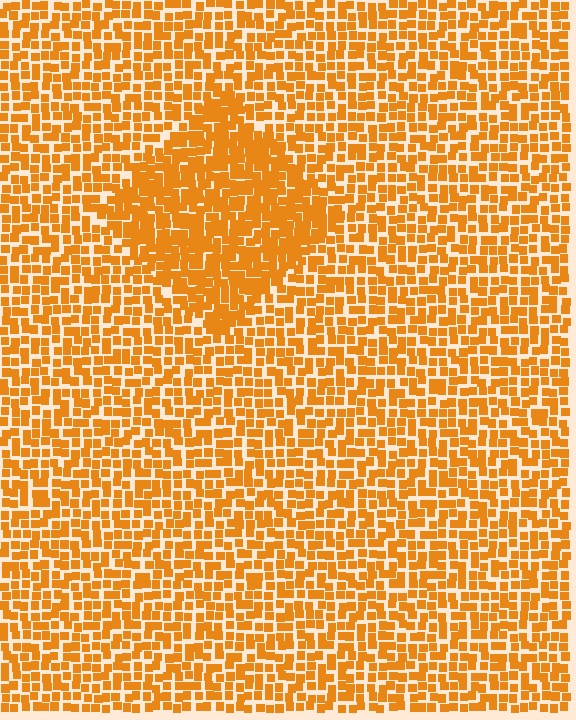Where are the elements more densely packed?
The elements are more densely packed inside the diamond boundary.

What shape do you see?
I see a diamond.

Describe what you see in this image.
The image contains small orange elements arranged at two different densities. A diamond-shaped region is visible where the elements are more densely packed than the surrounding area.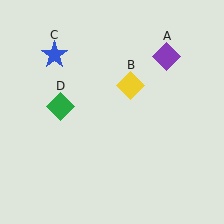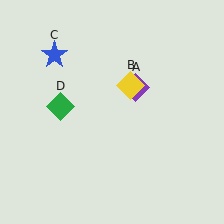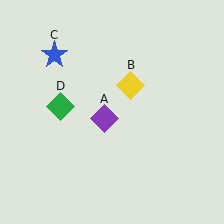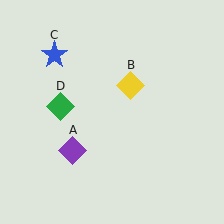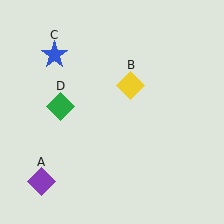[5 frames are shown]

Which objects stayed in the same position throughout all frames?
Yellow diamond (object B) and blue star (object C) and green diamond (object D) remained stationary.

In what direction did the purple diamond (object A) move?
The purple diamond (object A) moved down and to the left.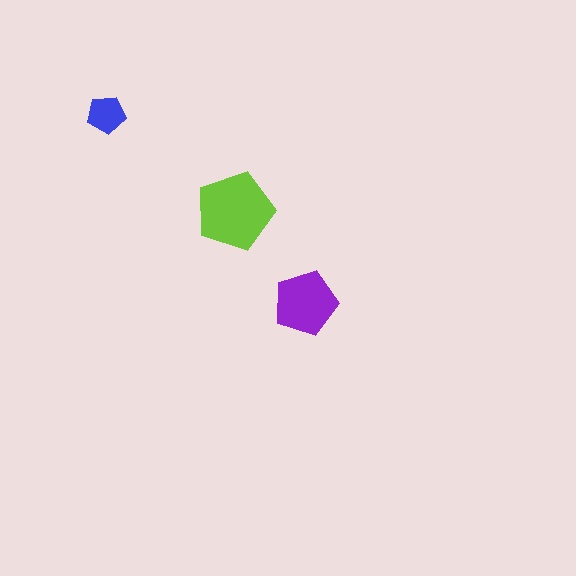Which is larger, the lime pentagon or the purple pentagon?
The lime one.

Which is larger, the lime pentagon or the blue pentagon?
The lime one.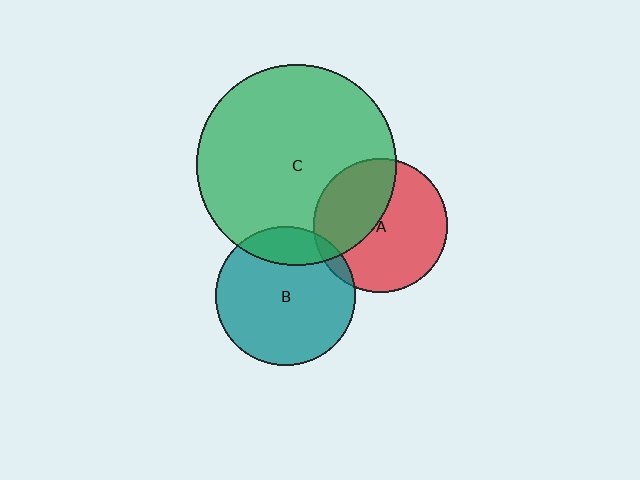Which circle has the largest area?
Circle C (green).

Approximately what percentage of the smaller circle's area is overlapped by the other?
Approximately 5%.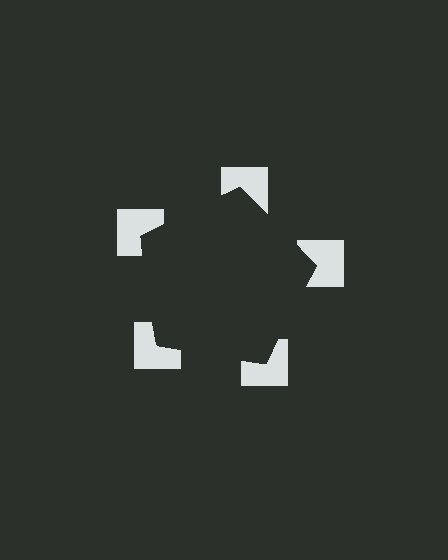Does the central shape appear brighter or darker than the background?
It typically appears slightly darker than the background, even though no actual brightness change is drawn.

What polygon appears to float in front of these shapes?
An illusory pentagon — its edges are inferred from the aligned wedge cuts in the notched squares, not physically drawn.